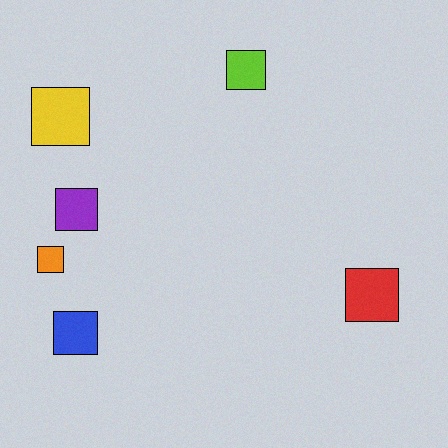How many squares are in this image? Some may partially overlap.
There are 6 squares.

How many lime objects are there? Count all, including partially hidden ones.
There is 1 lime object.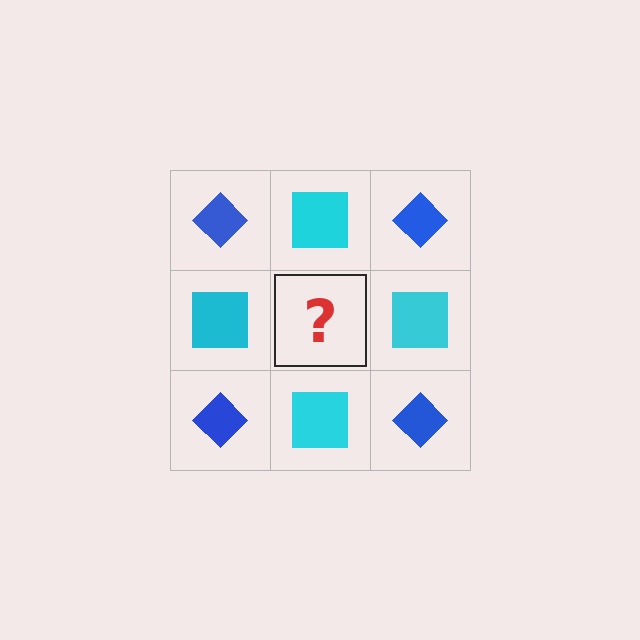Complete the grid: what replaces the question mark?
The question mark should be replaced with a blue diamond.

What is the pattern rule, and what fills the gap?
The rule is that it alternates blue diamond and cyan square in a checkerboard pattern. The gap should be filled with a blue diamond.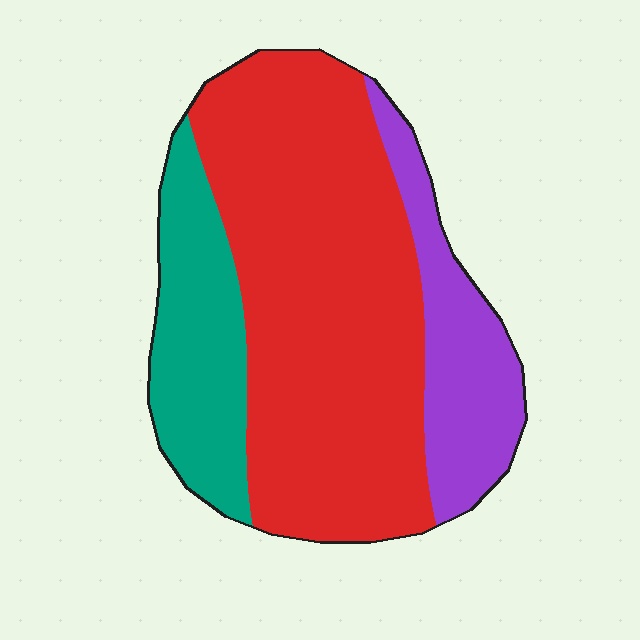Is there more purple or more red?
Red.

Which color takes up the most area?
Red, at roughly 60%.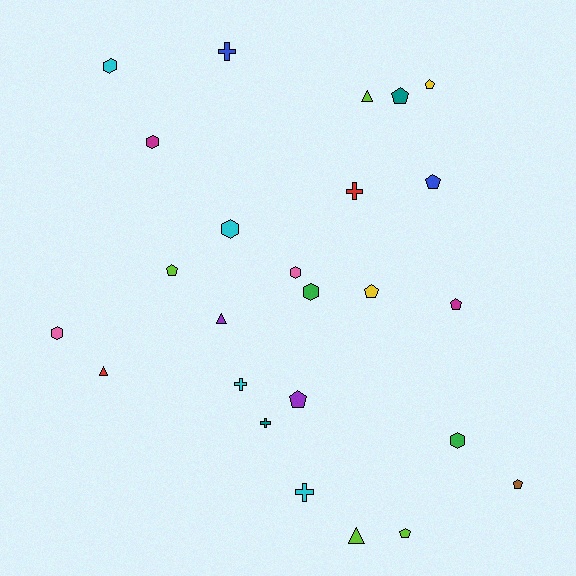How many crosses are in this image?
There are 5 crosses.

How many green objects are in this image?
There are 2 green objects.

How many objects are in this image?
There are 25 objects.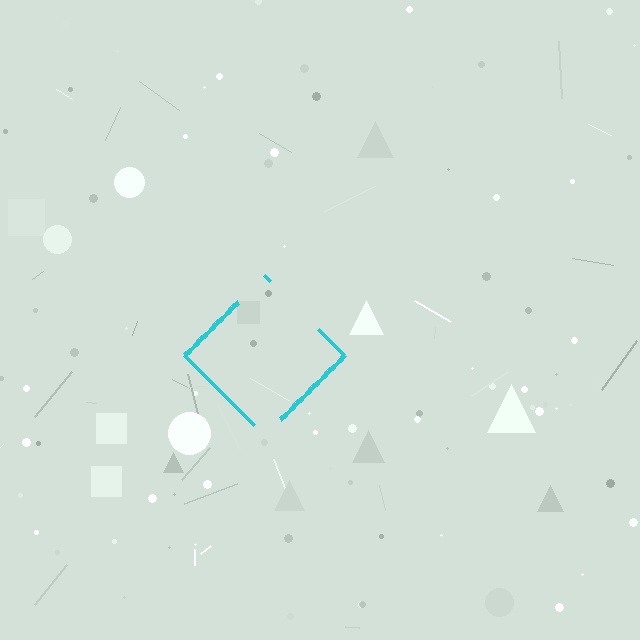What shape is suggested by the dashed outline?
The dashed outline suggests a diamond.